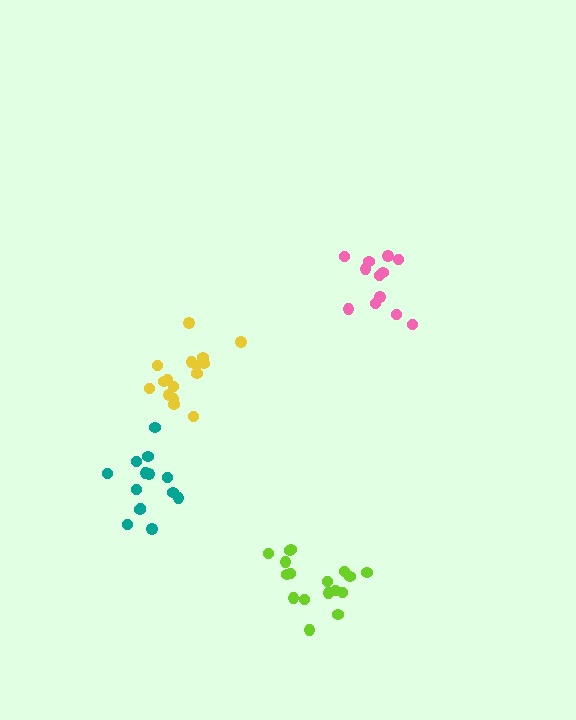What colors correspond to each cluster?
The clusters are colored: yellow, lime, pink, teal.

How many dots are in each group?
Group 1: 16 dots, Group 2: 17 dots, Group 3: 12 dots, Group 4: 14 dots (59 total).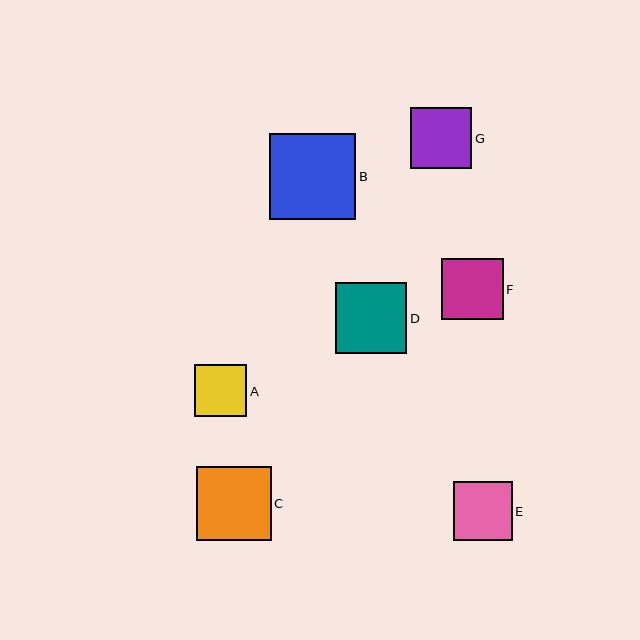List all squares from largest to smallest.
From largest to smallest: B, C, D, F, G, E, A.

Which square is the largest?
Square B is the largest with a size of approximately 86 pixels.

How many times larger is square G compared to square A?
Square G is approximately 1.2 times the size of square A.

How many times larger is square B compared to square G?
Square B is approximately 1.4 times the size of square G.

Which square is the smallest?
Square A is the smallest with a size of approximately 52 pixels.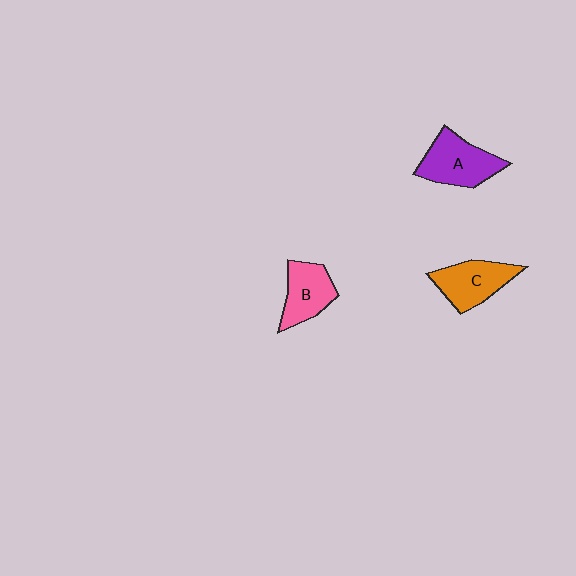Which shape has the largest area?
Shape A (purple).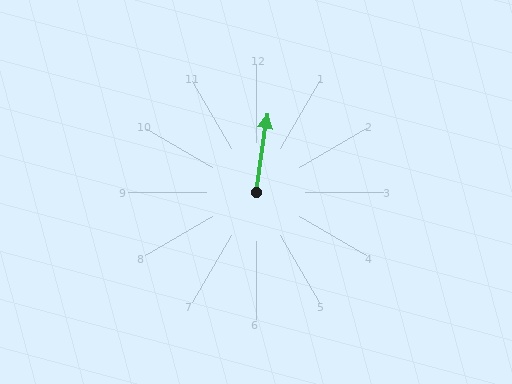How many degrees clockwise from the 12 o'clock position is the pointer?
Approximately 8 degrees.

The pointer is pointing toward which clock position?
Roughly 12 o'clock.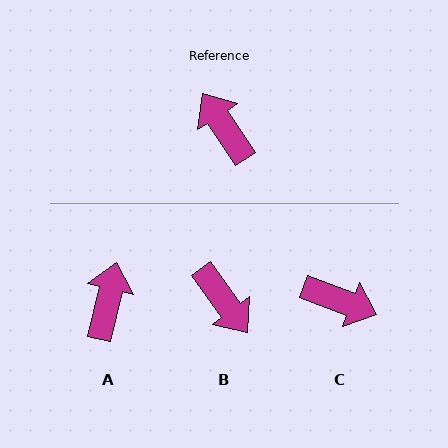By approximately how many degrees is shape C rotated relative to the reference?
Approximately 145 degrees clockwise.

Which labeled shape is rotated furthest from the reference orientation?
B, about 177 degrees away.